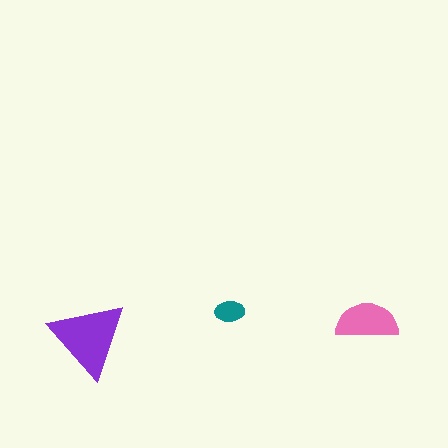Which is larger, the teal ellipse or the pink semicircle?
The pink semicircle.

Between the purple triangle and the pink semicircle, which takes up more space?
The purple triangle.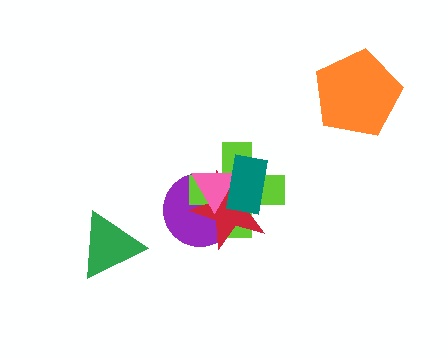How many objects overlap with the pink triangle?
4 objects overlap with the pink triangle.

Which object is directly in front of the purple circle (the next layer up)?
The lime cross is directly in front of the purple circle.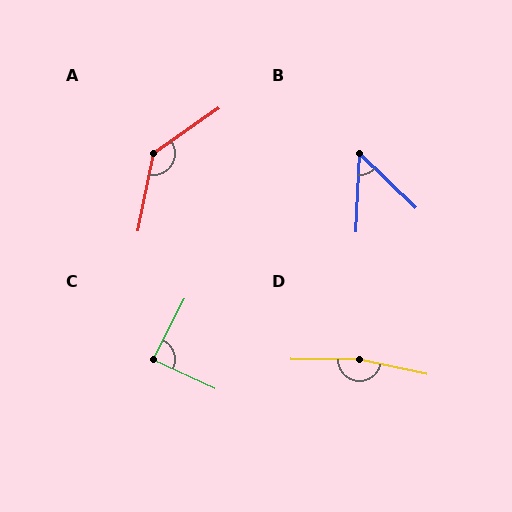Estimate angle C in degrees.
Approximately 87 degrees.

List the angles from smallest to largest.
B (49°), C (87°), A (136°), D (168°).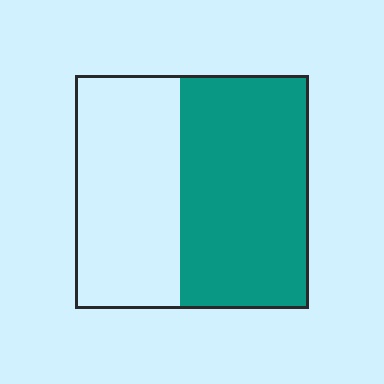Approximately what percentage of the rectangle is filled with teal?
Approximately 55%.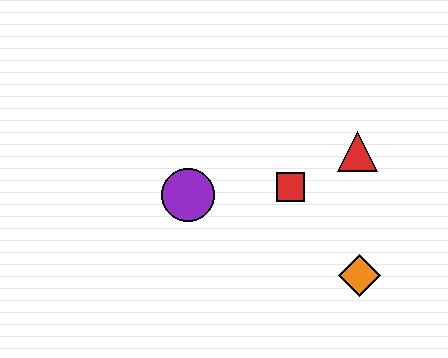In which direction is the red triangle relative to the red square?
The red triangle is to the right of the red square.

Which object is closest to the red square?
The red triangle is closest to the red square.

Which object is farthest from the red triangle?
The purple circle is farthest from the red triangle.